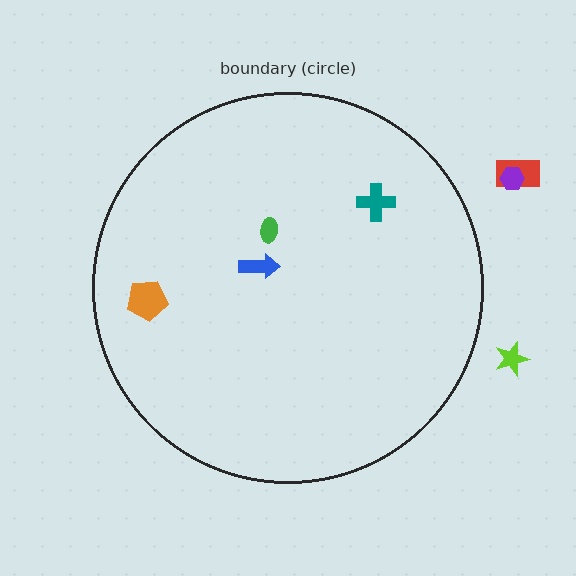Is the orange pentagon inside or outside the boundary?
Inside.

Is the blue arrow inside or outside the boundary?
Inside.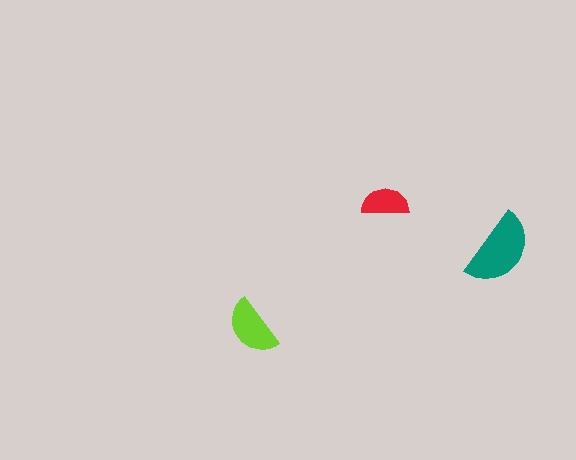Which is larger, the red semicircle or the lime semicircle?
The lime one.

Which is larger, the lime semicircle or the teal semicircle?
The teal one.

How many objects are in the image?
There are 3 objects in the image.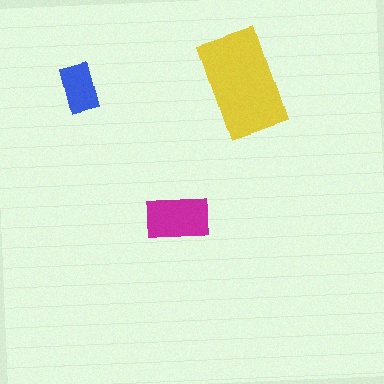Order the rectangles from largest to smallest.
the yellow one, the magenta one, the blue one.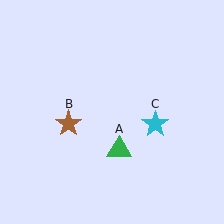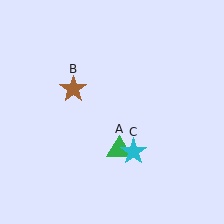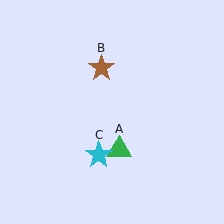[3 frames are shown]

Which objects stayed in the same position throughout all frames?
Green triangle (object A) remained stationary.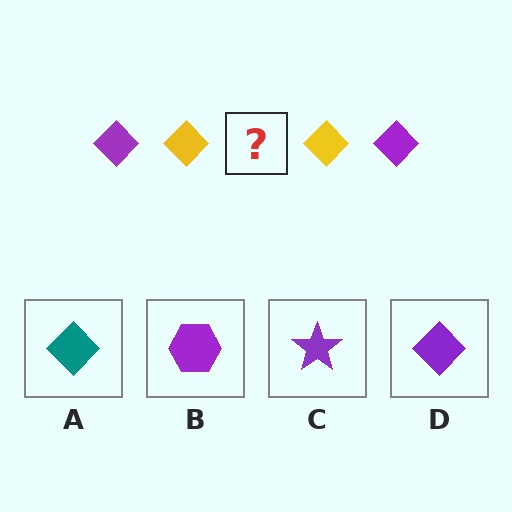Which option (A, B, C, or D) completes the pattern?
D.